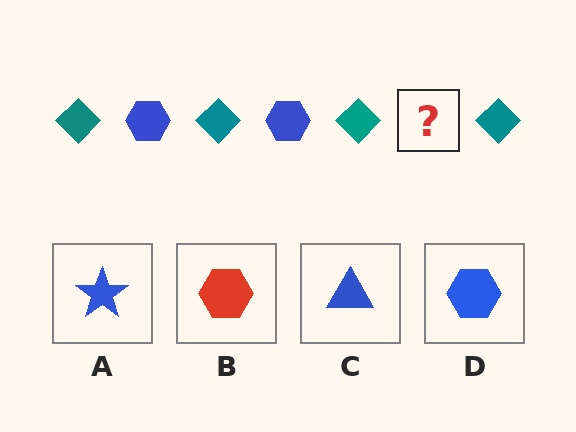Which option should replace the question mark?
Option D.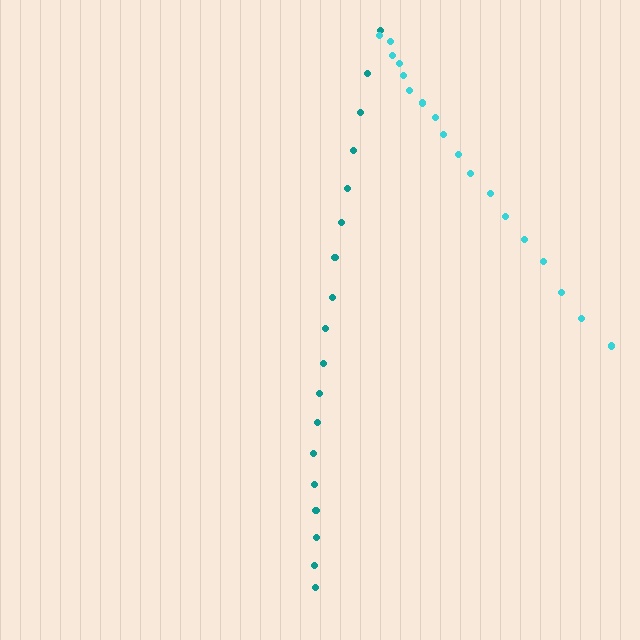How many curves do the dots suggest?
There are 2 distinct paths.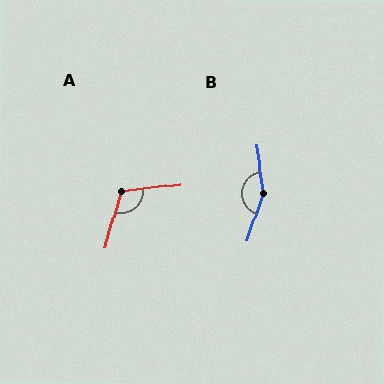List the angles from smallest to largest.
A (112°), B (153°).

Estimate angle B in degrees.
Approximately 153 degrees.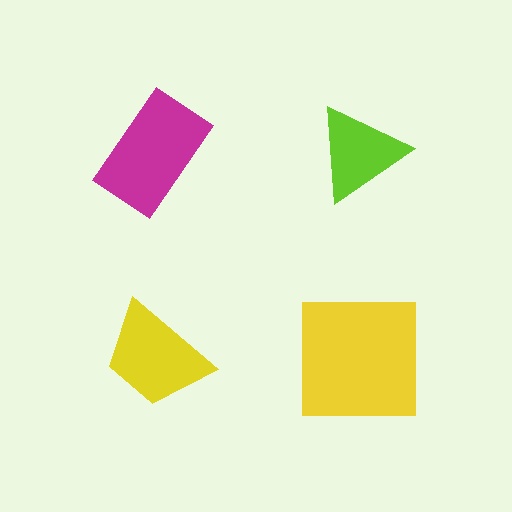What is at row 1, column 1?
A magenta rectangle.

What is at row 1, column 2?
A lime triangle.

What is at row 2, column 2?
A yellow square.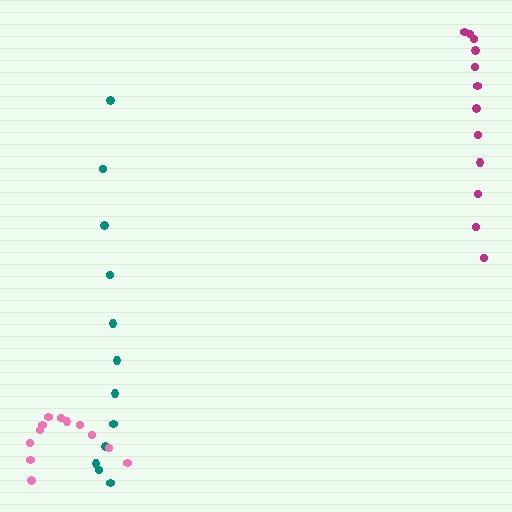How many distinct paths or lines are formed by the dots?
There are 3 distinct paths.